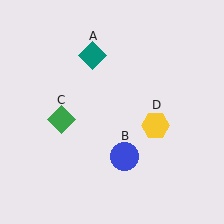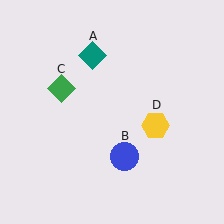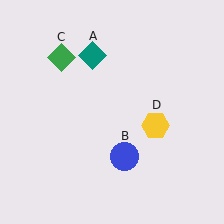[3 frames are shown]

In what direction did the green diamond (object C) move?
The green diamond (object C) moved up.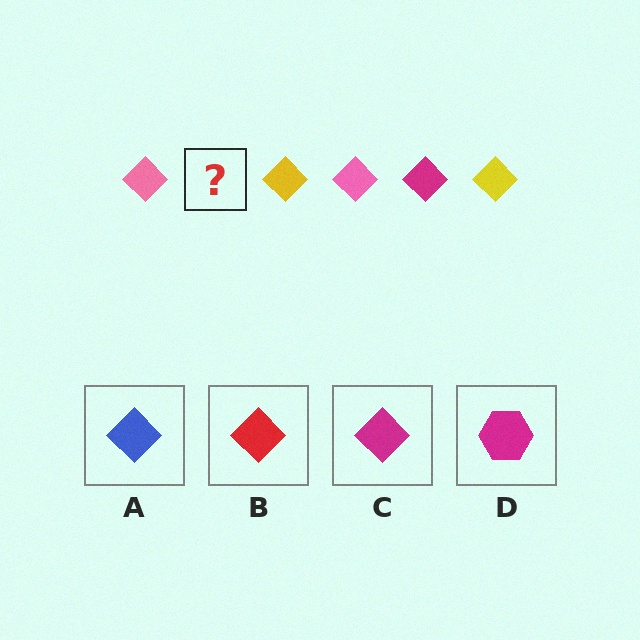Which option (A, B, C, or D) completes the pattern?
C.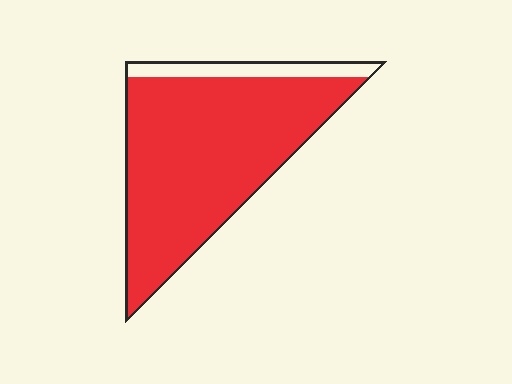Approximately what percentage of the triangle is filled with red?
Approximately 90%.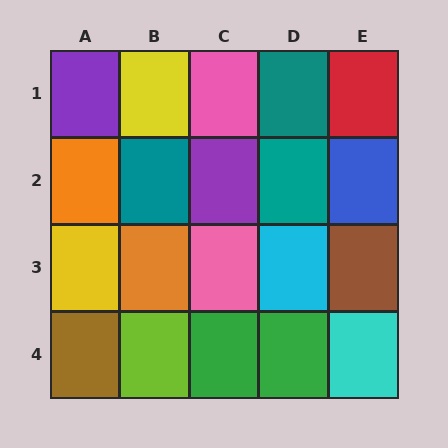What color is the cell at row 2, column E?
Blue.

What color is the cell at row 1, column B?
Yellow.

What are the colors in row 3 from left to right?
Yellow, orange, pink, cyan, brown.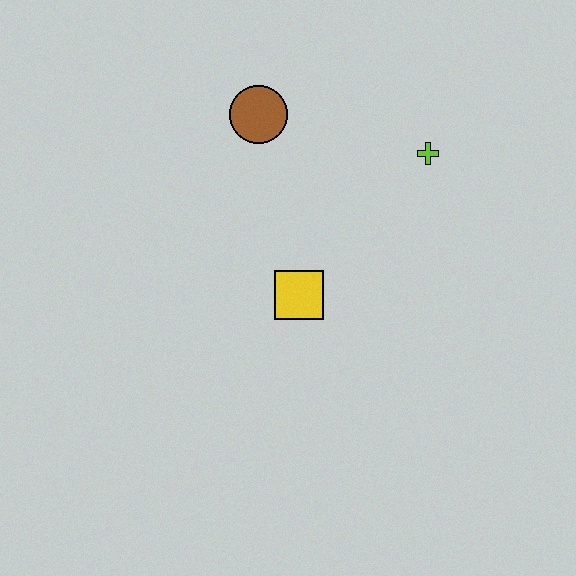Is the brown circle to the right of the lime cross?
No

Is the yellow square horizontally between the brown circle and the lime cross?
Yes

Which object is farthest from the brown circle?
The yellow square is farthest from the brown circle.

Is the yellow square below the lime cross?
Yes